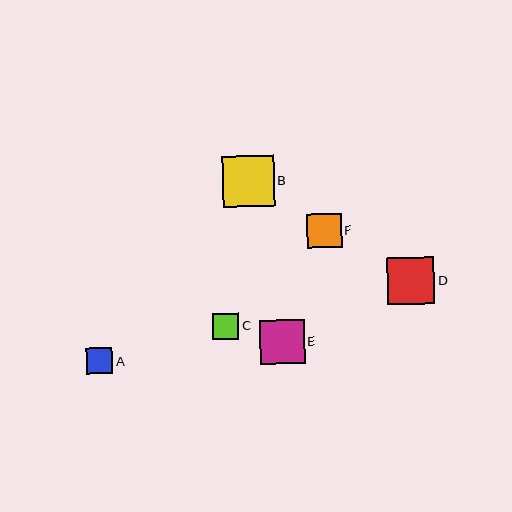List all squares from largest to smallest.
From largest to smallest: B, D, E, F, A, C.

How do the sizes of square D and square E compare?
Square D and square E are approximately the same size.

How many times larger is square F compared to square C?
Square F is approximately 1.3 times the size of square C.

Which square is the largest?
Square B is the largest with a size of approximately 51 pixels.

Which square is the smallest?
Square C is the smallest with a size of approximately 26 pixels.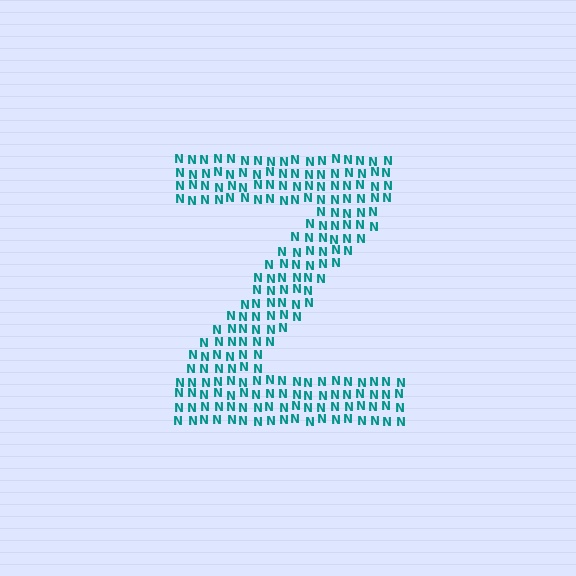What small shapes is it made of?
It is made of small letter N's.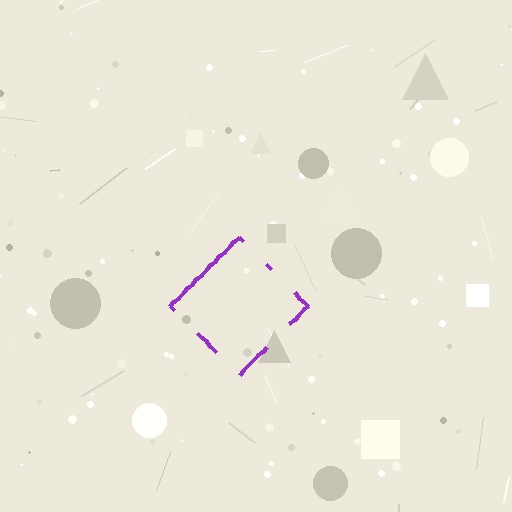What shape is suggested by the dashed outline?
The dashed outline suggests a diamond.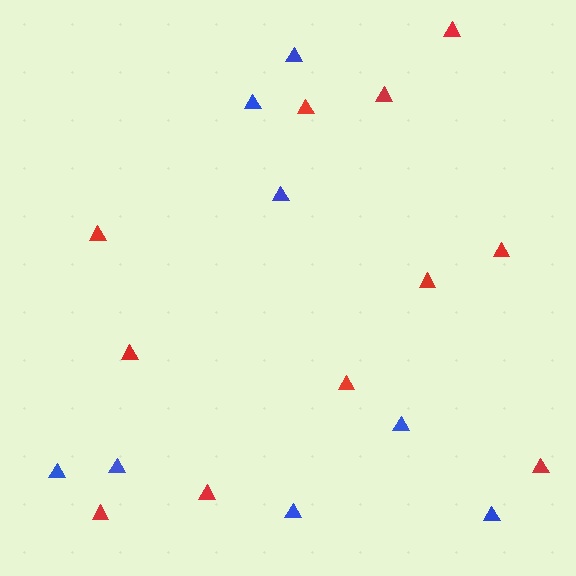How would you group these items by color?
There are 2 groups: one group of blue triangles (8) and one group of red triangles (11).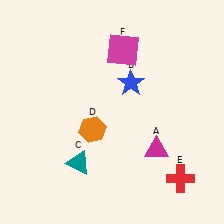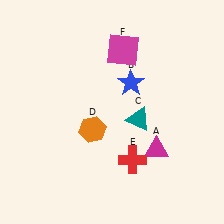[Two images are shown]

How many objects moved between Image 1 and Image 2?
2 objects moved between the two images.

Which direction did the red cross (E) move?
The red cross (E) moved left.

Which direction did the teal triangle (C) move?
The teal triangle (C) moved right.